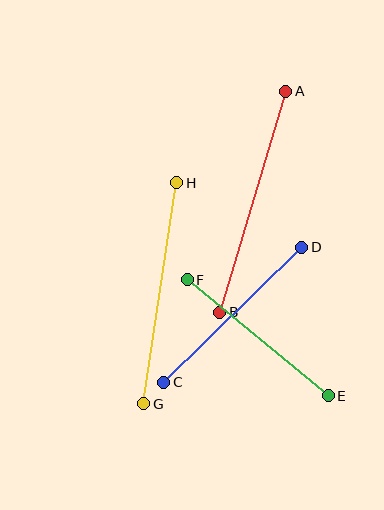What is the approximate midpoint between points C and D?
The midpoint is at approximately (233, 315) pixels.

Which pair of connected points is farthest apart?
Points A and B are farthest apart.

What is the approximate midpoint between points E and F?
The midpoint is at approximately (258, 338) pixels.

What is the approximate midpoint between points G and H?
The midpoint is at approximately (160, 293) pixels.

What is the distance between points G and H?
The distance is approximately 223 pixels.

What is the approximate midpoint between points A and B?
The midpoint is at approximately (253, 202) pixels.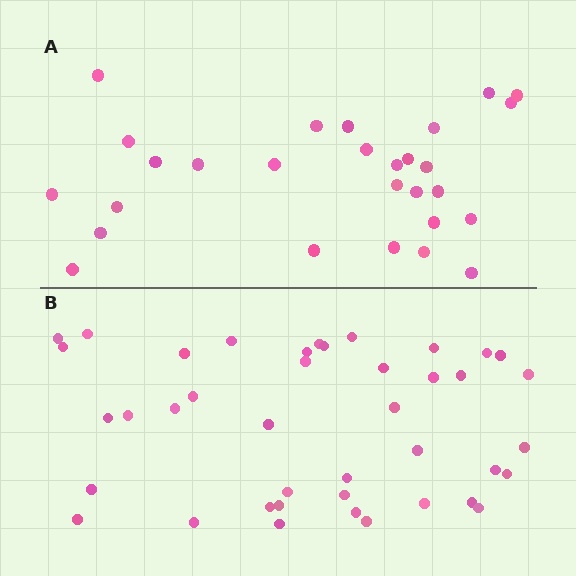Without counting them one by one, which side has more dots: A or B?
Region B (the bottom region) has more dots.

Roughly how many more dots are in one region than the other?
Region B has approximately 15 more dots than region A.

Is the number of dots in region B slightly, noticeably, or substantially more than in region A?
Region B has substantially more. The ratio is roughly 1.5 to 1.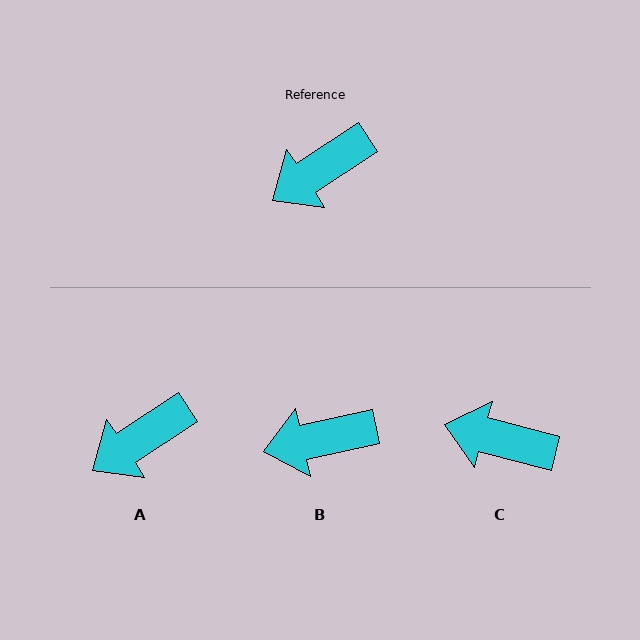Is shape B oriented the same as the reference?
No, it is off by about 21 degrees.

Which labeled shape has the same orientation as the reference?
A.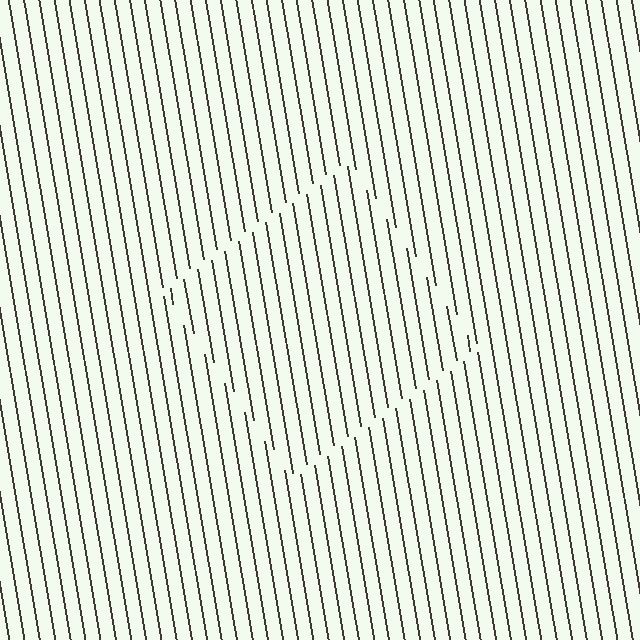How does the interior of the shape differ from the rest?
The interior of the shape contains the same grating, shifted by half a period — the contour is defined by the phase discontinuity where line-ends from the inner and outer gratings abut.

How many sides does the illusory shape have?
4 sides — the line-ends trace a square.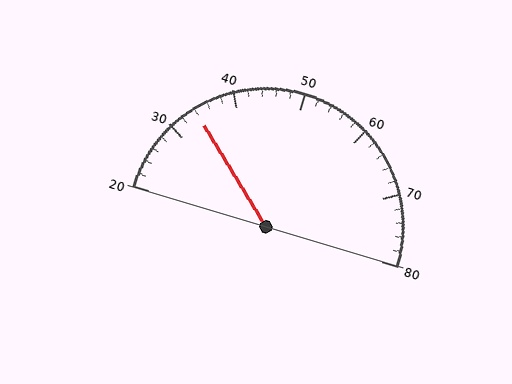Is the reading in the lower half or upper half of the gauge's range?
The reading is in the lower half of the range (20 to 80).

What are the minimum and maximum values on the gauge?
The gauge ranges from 20 to 80.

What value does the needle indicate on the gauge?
The needle indicates approximately 34.